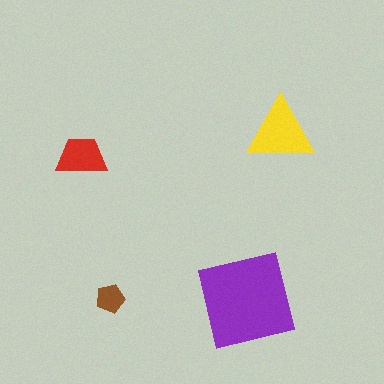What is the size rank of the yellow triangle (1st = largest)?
2nd.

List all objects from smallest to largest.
The brown pentagon, the red trapezoid, the yellow triangle, the purple square.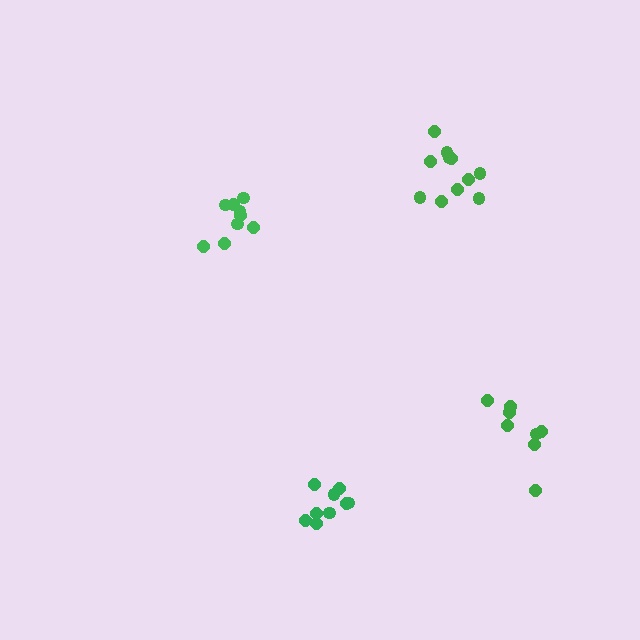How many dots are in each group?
Group 1: 11 dots, Group 2: 9 dots, Group 3: 8 dots, Group 4: 9 dots (37 total).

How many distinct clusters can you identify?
There are 4 distinct clusters.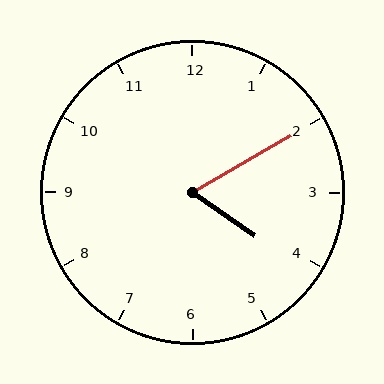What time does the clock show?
4:10.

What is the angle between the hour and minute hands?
Approximately 65 degrees.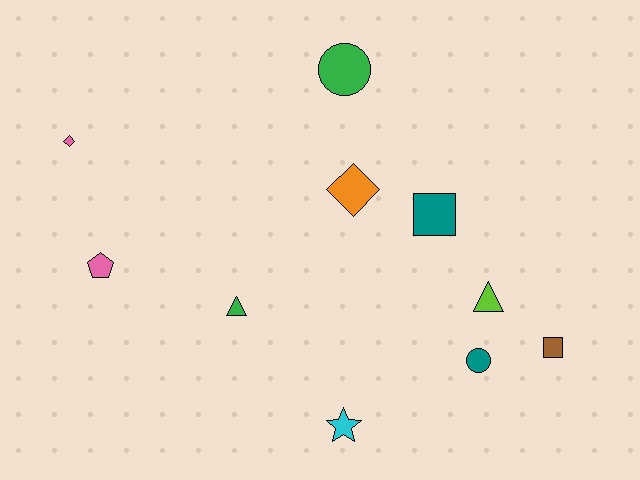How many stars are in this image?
There is 1 star.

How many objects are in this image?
There are 10 objects.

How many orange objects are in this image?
There is 1 orange object.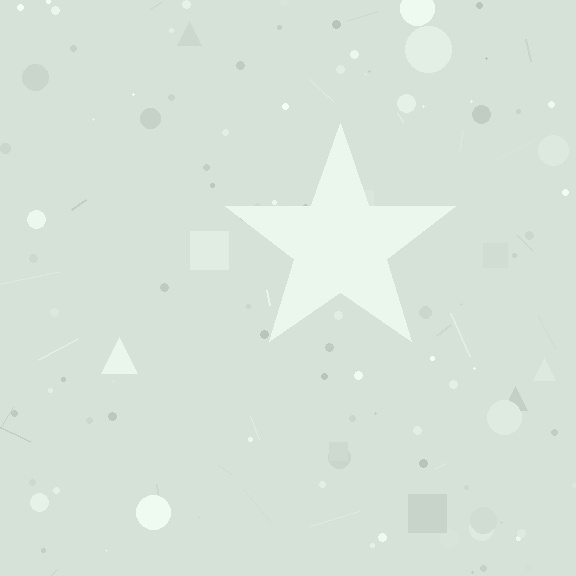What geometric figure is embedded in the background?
A star is embedded in the background.